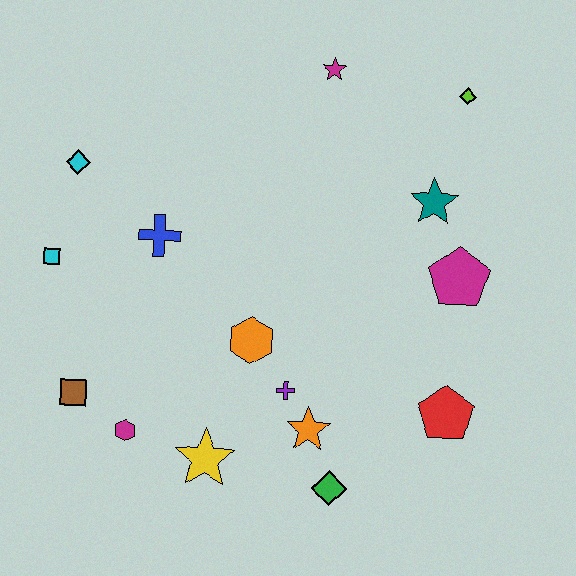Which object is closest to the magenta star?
The lime diamond is closest to the magenta star.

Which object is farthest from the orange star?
The lime diamond is farthest from the orange star.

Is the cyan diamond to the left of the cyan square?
No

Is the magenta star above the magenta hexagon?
Yes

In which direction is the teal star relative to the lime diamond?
The teal star is below the lime diamond.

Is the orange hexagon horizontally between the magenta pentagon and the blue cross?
Yes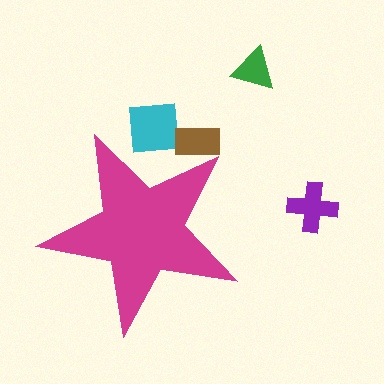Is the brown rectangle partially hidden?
Yes, the brown rectangle is partially hidden behind the magenta star.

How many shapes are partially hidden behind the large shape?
2 shapes are partially hidden.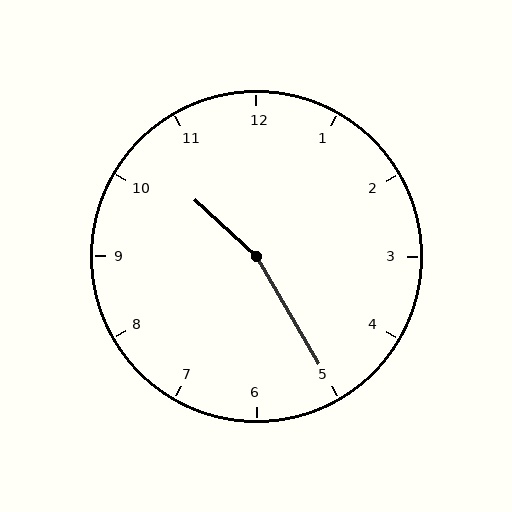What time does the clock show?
10:25.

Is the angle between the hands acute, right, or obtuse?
It is obtuse.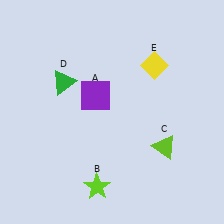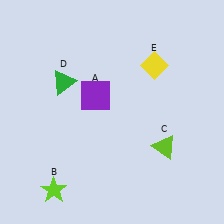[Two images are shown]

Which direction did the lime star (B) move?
The lime star (B) moved left.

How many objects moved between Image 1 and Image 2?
1 object moved between the two images.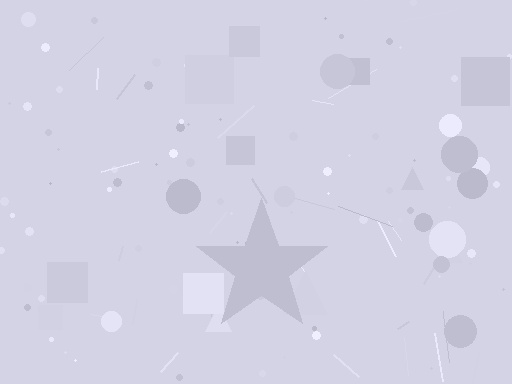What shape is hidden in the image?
A star is hidden in the image.